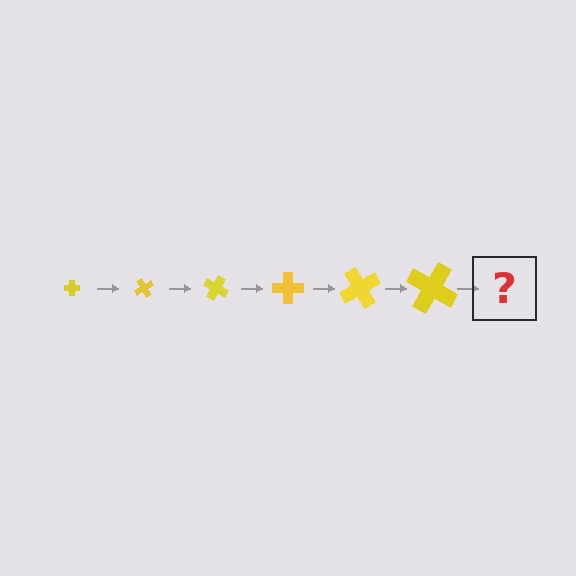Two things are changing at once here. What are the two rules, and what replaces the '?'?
The two rules are that the cross grows larger each step and it rotates 60 degrees each step. The '?' should be a cross, larger than the previous one and rotated 360 degrees from the start.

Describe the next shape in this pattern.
It should be a cross, larger than the previous one and rotated 360 degrees from the start.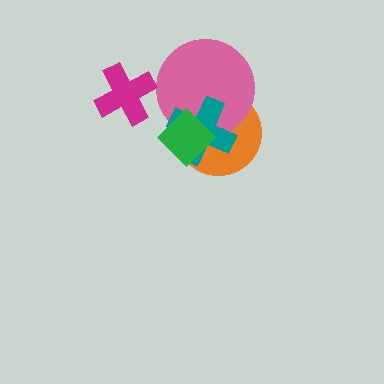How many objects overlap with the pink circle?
3 objects overlap with the pink circle.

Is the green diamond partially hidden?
No, no other shape covers it.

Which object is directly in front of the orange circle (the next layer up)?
The pink circle is directly in front of the orange circle.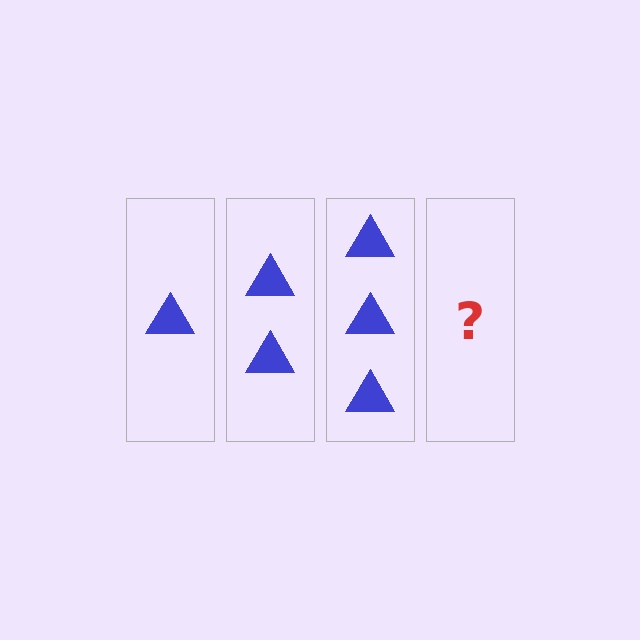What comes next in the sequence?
The next element should be 4 triangles.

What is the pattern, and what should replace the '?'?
The pattern is that each step adds one more triangle. The '?' should be 4 triangles.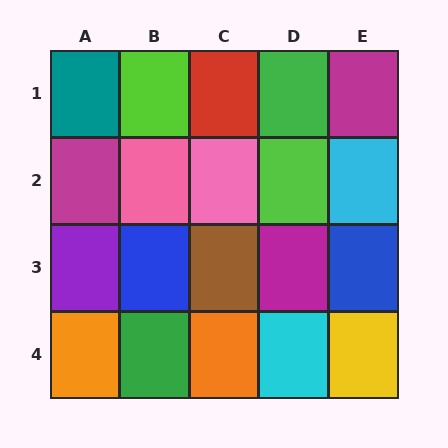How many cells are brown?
1 cell is brown.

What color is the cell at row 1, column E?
Magenta.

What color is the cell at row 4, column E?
Yellow.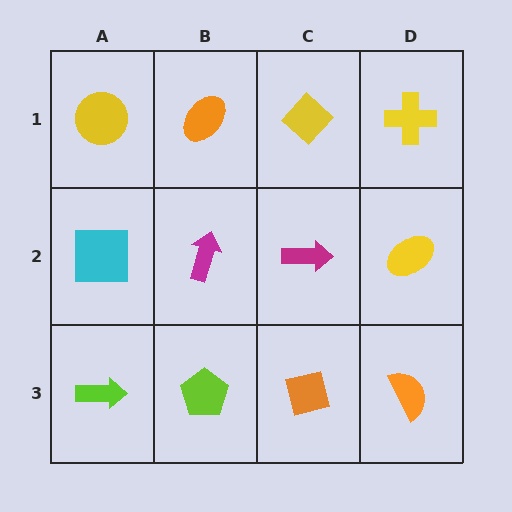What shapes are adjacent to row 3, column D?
A yellow ellipse (row 2, column D), an orange square (row 3, column C).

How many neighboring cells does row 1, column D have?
2.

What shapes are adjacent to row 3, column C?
A magenta arrow (row 2, column C), a lime pentagon (row 3, column B), an orange semicircle (row 3, column D).